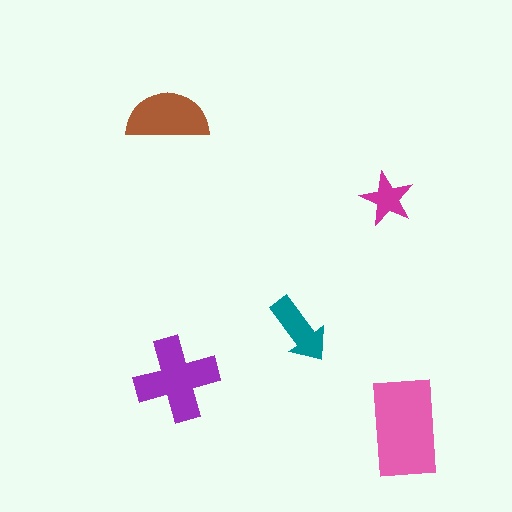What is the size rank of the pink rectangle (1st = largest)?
1st.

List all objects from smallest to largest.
The magenta star, the teal arrow, the brown semicircle, the purple cross, the pink rectangle.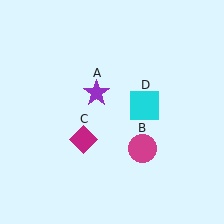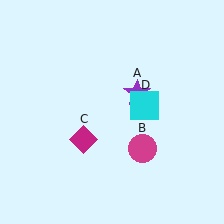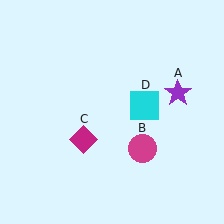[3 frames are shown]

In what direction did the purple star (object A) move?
The purple star (object A) moved right.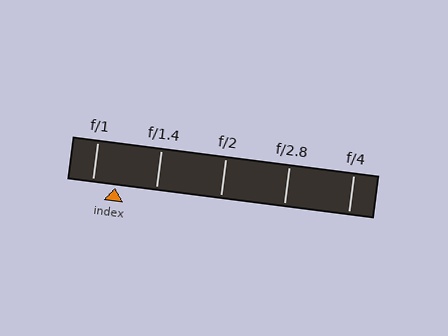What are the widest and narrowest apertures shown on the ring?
The widest aperture shown is f/1 and the narrowest is f/4.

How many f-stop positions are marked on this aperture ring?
There are 5 f-stop positions marked.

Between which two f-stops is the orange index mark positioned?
The index mark is between f/1 and f/1.4.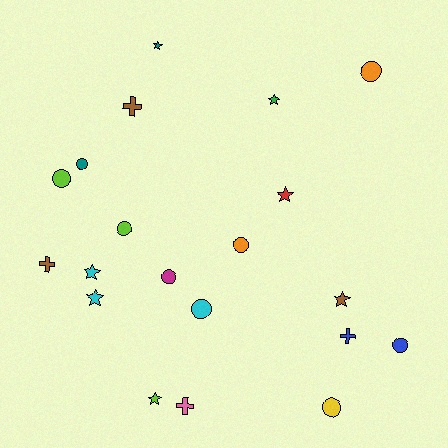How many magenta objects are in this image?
There is 1 magenta object.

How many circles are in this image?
There are 9 circles.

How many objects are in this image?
There are 20 objects.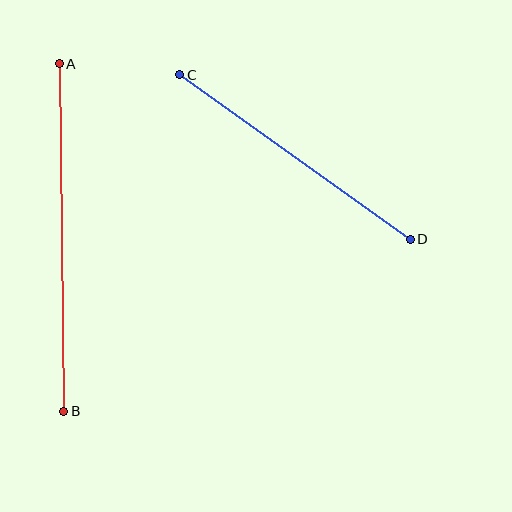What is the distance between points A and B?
The distance is approximately 348 pixels.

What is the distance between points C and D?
The distance is approximately 283 pixels.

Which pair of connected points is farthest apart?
Points A and B are farthest apart.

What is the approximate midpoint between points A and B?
The midpoint is at approximately (62, 237) pixels.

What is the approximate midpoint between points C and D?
The midpoint is at approximately (295, 157) pixels.